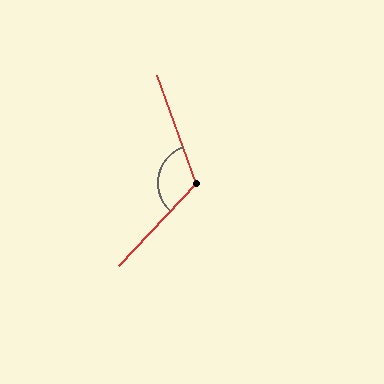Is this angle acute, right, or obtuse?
It is obtuse.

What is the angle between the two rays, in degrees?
Approximately 117 degrees.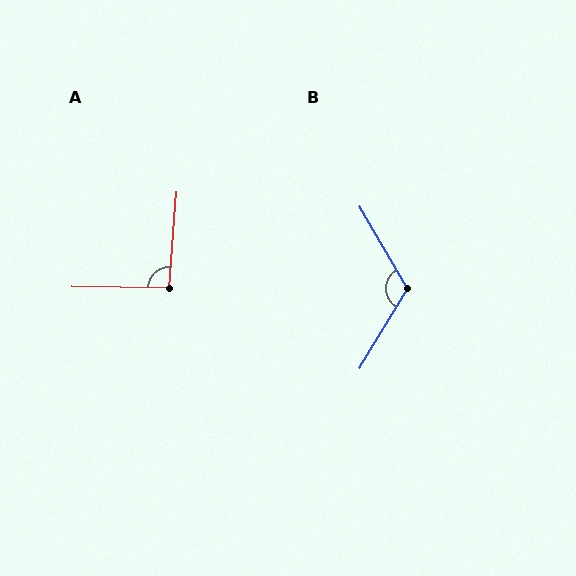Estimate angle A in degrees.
Approximately 94 degrees.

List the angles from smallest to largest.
A (94°), B (119°).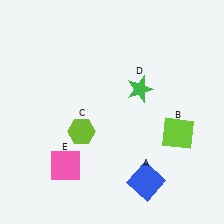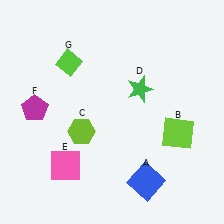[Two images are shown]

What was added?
A magenta pentagon (F), a lime diamond (G) were added in Image 2.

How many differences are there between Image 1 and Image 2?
There are 2 differences between the two images.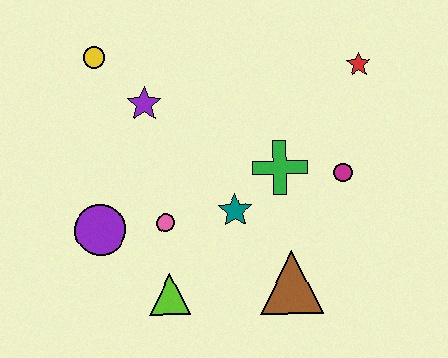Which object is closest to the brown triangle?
The teal star is closest to the brown triangle.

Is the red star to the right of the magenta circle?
Yes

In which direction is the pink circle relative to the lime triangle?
The pink circle is above the lime triangle.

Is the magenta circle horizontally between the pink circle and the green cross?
No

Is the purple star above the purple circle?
Yes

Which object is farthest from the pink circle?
The red star is farthest from the pink circle.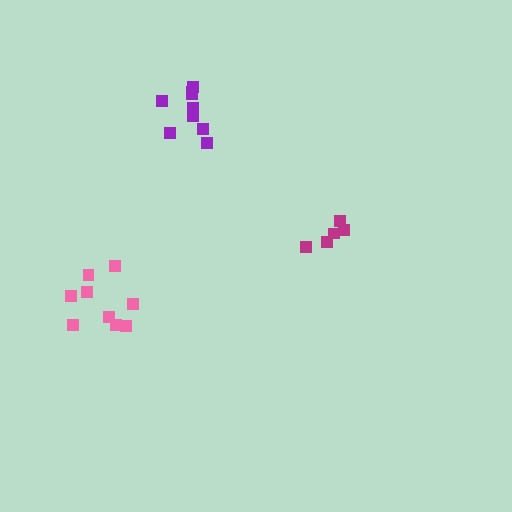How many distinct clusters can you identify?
There are 3 distinct clusters.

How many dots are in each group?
Group 1: 9 dots, Group 2: 5 dots, Group 3: 9 dots (23 total).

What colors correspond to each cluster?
The clusters are colored: pink, magenta, purple.